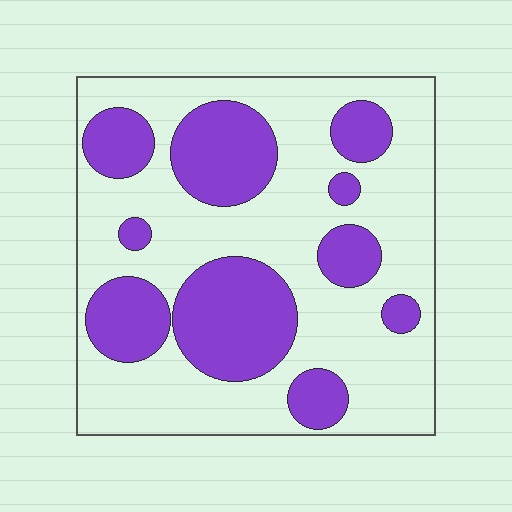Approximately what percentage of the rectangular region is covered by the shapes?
Approximately 35%.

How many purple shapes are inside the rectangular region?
10.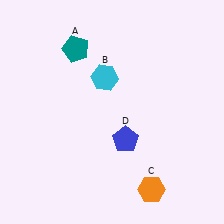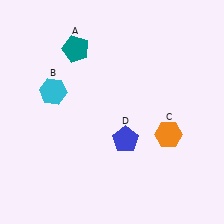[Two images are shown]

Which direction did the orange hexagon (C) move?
The orange hexagon (C) moved up.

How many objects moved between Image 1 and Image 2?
2 objects moved between the two images.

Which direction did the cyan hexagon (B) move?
The cyan hexagon (B) moved left.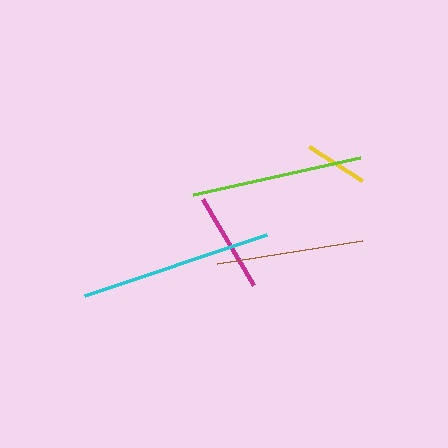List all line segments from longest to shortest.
From longest to shortest: cyan, lime, brown, magenta, yellow.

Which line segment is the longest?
The cyan line is the longest at approximately 191 pixels.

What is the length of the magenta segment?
The magenta segment is approximately 101 pixels long.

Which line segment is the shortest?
The yellow line is the shortest at approximately 64 pixels.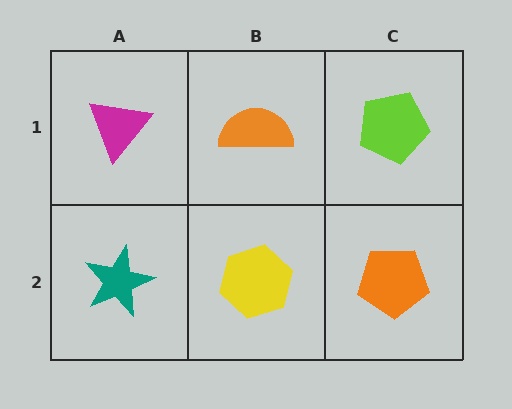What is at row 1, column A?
A magenta triangle.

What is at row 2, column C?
An orange pentagon.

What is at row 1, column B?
An orange semicircle.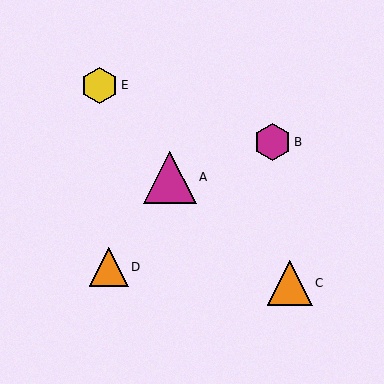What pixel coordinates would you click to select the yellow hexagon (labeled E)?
Click at (99, 85) to select the yellow hexagon E.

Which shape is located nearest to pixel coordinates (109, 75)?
The yellow hexagon (labeled E) at (99, 85) is nearest to that location.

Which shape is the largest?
The magenta triangle (labeled A) is the largest.